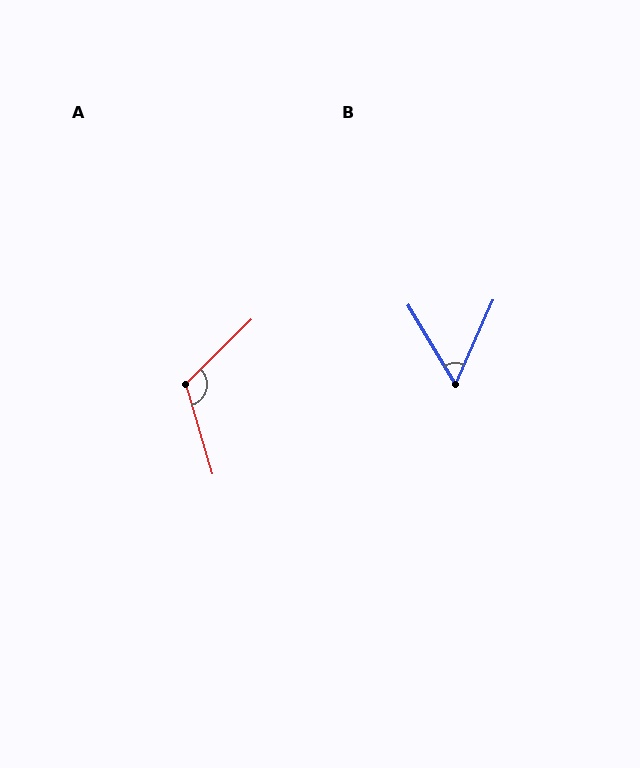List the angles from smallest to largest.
B (55°), A (118°).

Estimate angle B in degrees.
Approximately 55 degrees.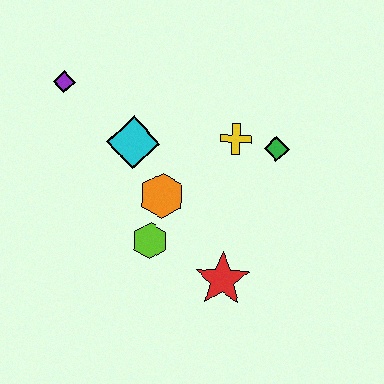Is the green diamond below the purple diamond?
Yes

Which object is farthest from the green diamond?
The purple diamond is farthest from the green diamond.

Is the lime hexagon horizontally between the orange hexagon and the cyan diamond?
Yes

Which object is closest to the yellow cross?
The green diamond is closest to the yellow cross.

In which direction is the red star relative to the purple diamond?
The red star is below the purple diamond.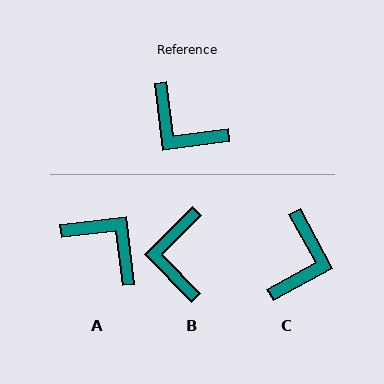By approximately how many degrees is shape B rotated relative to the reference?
Approximately 53 degrees clockwise.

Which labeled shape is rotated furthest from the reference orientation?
A, about 179 degrees away.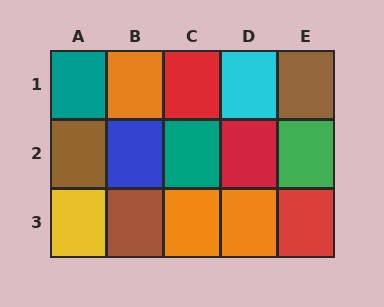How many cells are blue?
1 cell is blue.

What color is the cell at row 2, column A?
Brown.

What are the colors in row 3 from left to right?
Yellow, brown, orange, orange, red.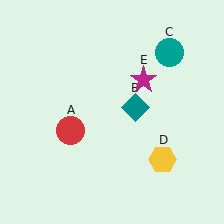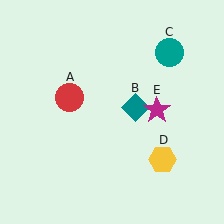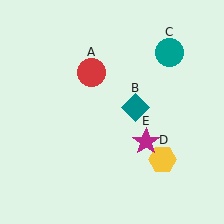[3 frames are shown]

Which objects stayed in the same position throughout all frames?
Teal diamond (object B) and teal circle (object C) and yellow hexagon (object D) remained stationary.